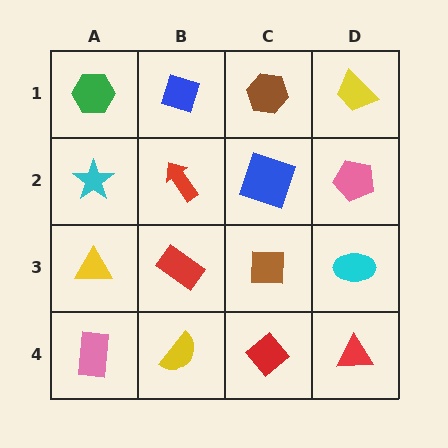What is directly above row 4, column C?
A brown square.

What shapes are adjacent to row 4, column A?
A yellow triangle (row 3, column A), a yellow semicircle (row 4, column B).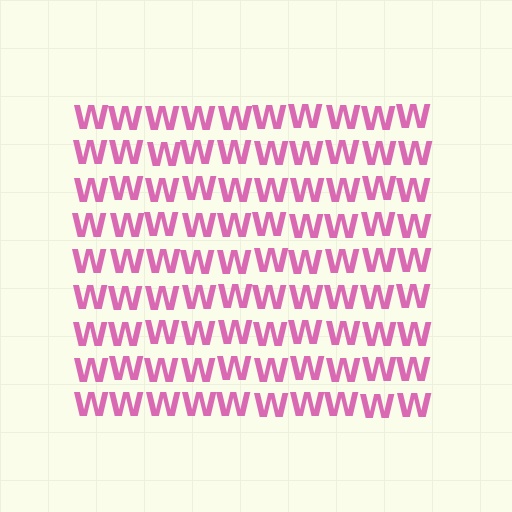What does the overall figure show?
The overall figure shows a square.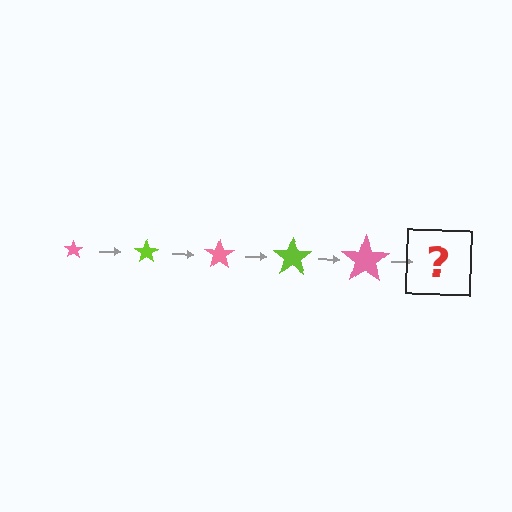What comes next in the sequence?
The next element should be a lime star, larger than the previous one.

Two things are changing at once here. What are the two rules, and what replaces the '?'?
The two rules are that the star grows larger each step and the color cycles through pink and lime. The '?' should be a lime star, larger than the previous one.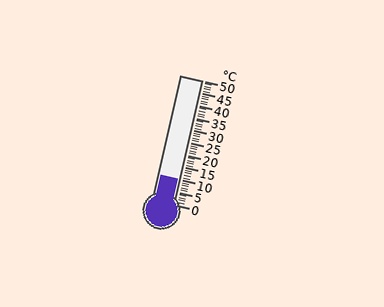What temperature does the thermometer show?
The thermometer shows approximately 10°C.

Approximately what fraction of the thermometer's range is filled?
The thermometer is filled to approximately 20% of its range.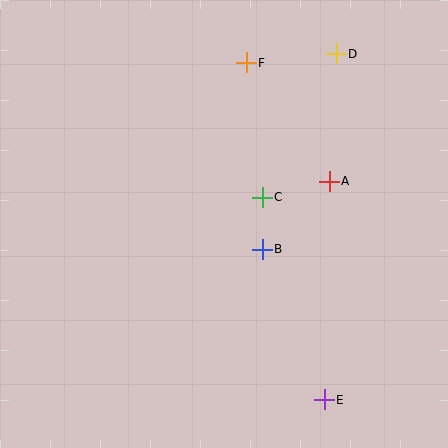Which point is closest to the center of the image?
Point B at (262, 249) is closest to the center.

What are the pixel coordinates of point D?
Point D is at (336, 54).